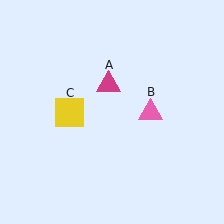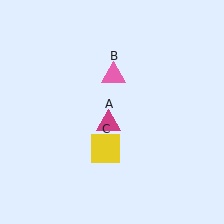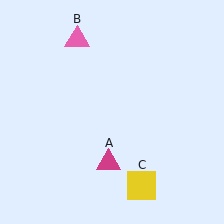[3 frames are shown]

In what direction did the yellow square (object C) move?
The yellow square (object C) moved down and to the right.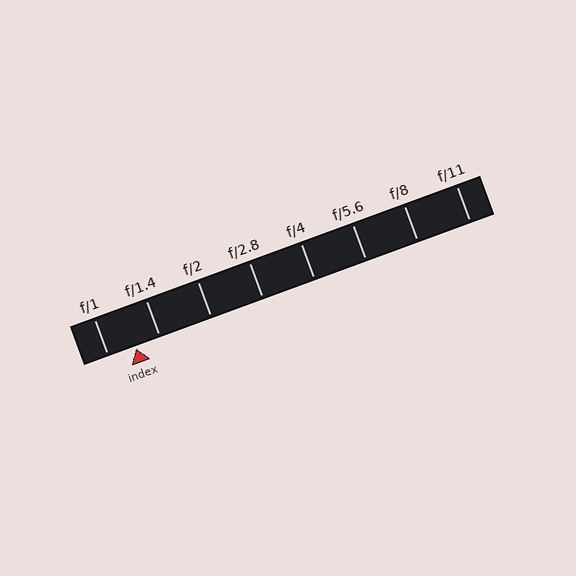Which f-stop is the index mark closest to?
The index mark is closest to f/1.4.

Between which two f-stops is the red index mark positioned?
The index mark is between f/1 and f/1.4.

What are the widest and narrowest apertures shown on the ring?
The widest aperture shown is f/1 and the narrowest is f/11.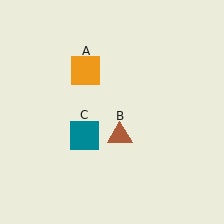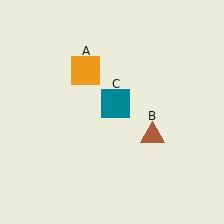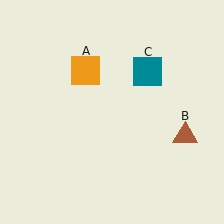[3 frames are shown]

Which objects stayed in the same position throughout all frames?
Orange square (object A) remained stationary.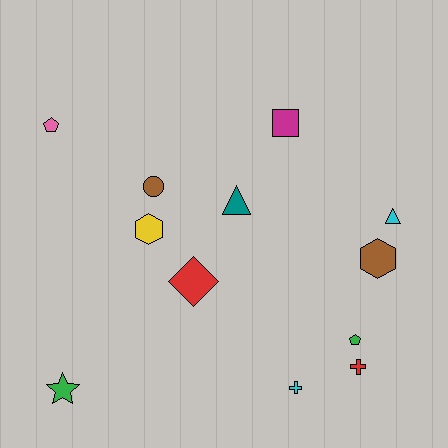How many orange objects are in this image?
There are no orange objects.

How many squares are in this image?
There is 1 square.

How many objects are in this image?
There are 12 objects.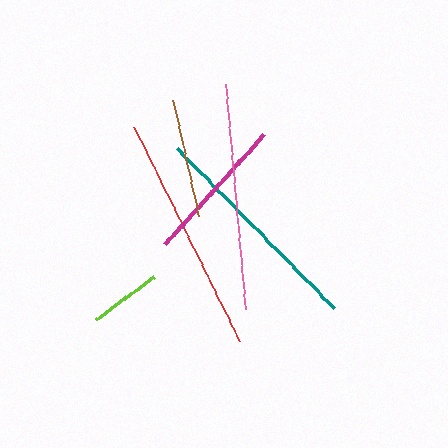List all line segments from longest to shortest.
From longest to shortest: red, pink, teal, magenta, brown, lime.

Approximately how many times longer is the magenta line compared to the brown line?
The magenta line is approximately 1.2 times the length of the brown line.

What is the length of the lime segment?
The lime segment is approximately 72 pixels long.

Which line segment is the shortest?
The lime line is the shortest at approximately 72 pixels.